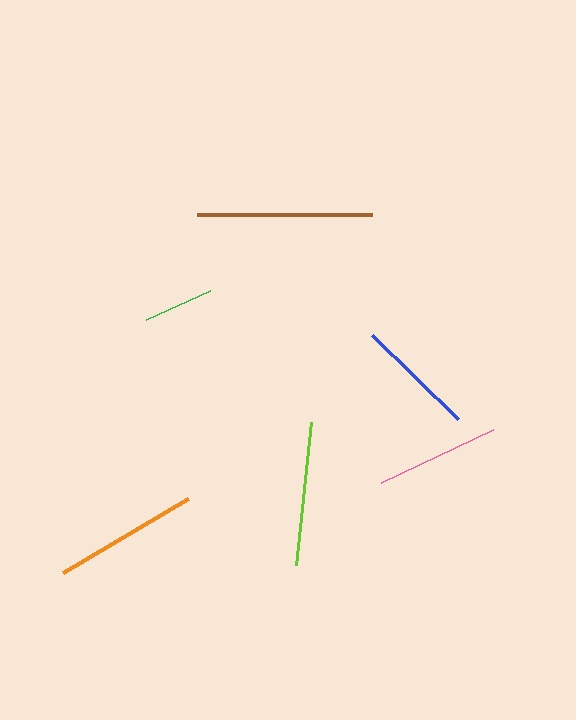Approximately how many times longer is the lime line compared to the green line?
The lime line is approximately 2.0 times the length of the green line.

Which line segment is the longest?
The brown line is the longest at approximately 175 pixels.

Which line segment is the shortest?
The green line is the shortest at approximately 70 pixels.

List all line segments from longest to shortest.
From longest to shortest: brown, orange, lime, pink, blue, green.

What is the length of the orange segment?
The orange segment is approximately 145 pixels long.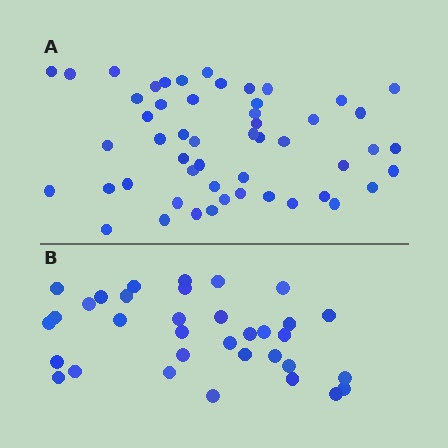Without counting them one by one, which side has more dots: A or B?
Region A (the top region) has more dots.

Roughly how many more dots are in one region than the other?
Region A has approximately 20 more dots than region B.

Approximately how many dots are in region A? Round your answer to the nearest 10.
About 50 dots. (The exact count is 52, which rounds to 50.)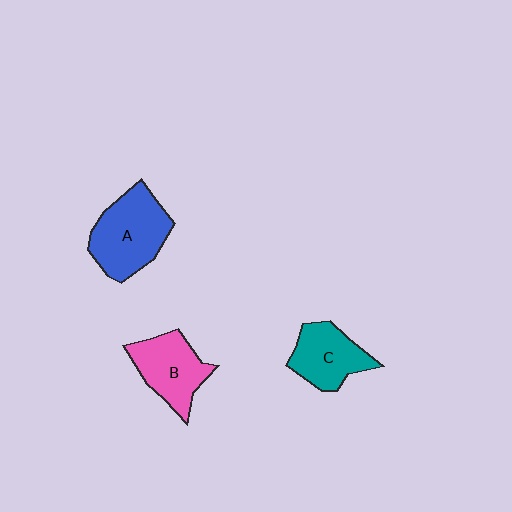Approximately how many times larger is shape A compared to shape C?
Approximately 1.4 times.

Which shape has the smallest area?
Shape C (teal).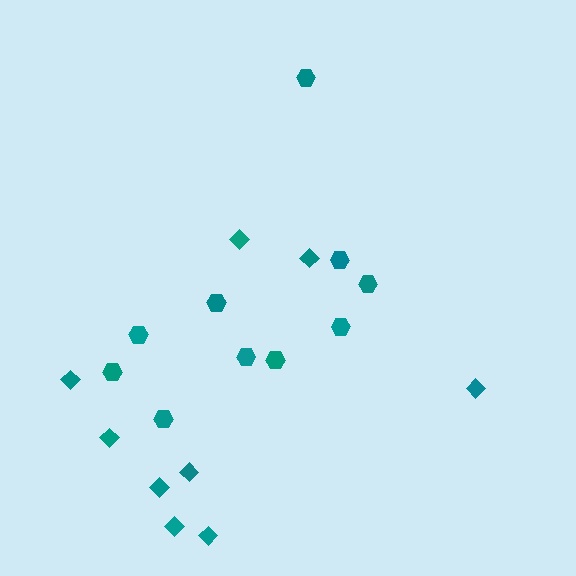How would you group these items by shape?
There are 2 groups: one group of hexagons (10) and one group of diamonds (9).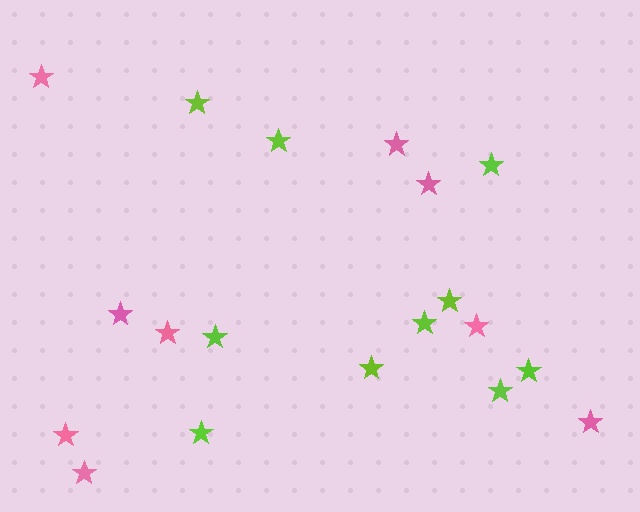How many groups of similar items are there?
There are 2 groups: one group of lime stars (10) and one group of pink stars (9).